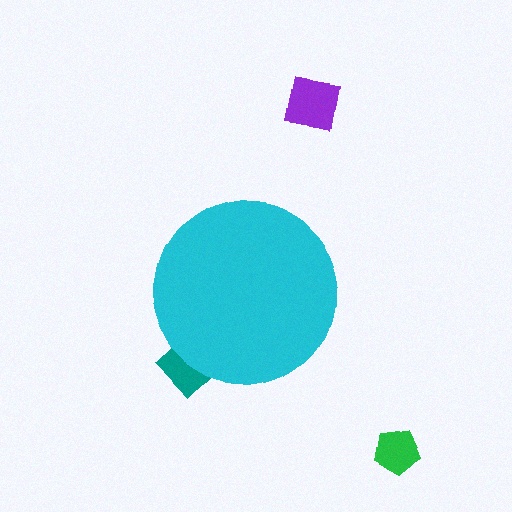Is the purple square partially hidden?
No, the purple square is fully visible.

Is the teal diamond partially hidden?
Yes, the teal diamond is partially hidden behind the cyan circle.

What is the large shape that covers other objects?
A cyan circle.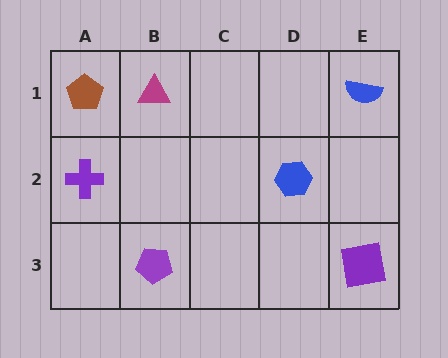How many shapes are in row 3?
2 shapes.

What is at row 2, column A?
A purple cross.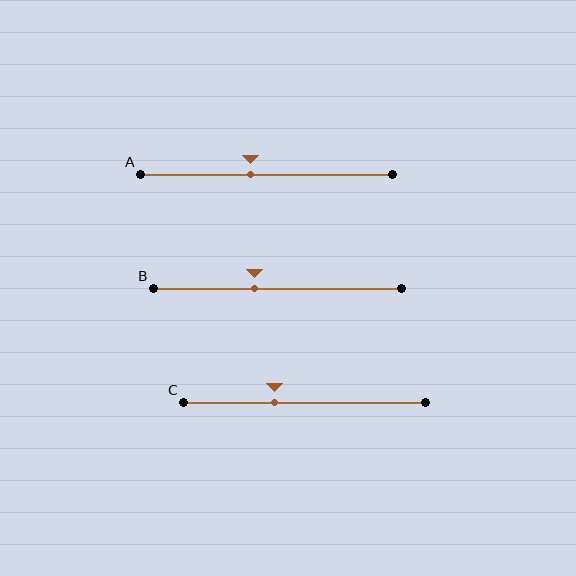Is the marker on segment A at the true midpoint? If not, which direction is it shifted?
No, the marker on segment A is shifted to the left by about 6% of the segment length.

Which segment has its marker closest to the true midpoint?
Segment A has its marker closest to the true midpoint.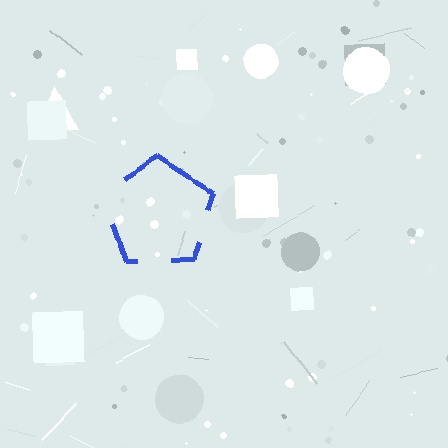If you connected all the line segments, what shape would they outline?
They would outline a pentagon.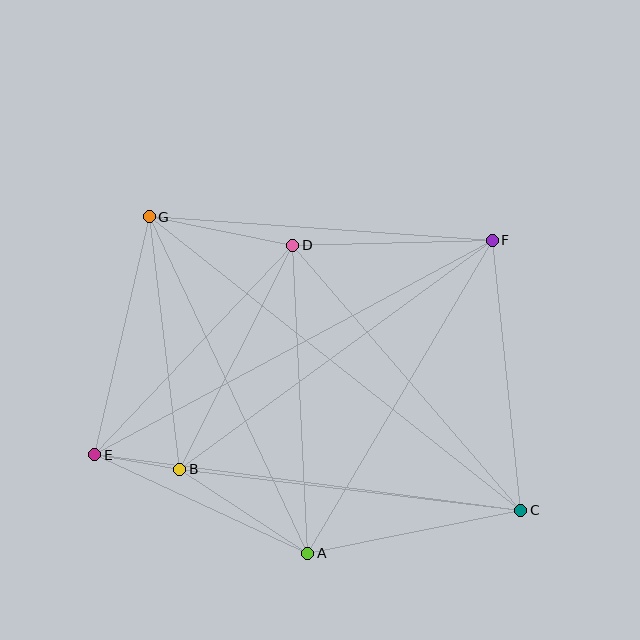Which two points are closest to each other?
Points B and E are closest to each other.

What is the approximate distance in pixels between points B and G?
The distance between B and G is approximately 254 pixels.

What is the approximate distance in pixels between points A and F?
The distance between A and F is approximately 363 pixels.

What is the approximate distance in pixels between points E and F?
The distance between E and F is approximately 452 pixels.